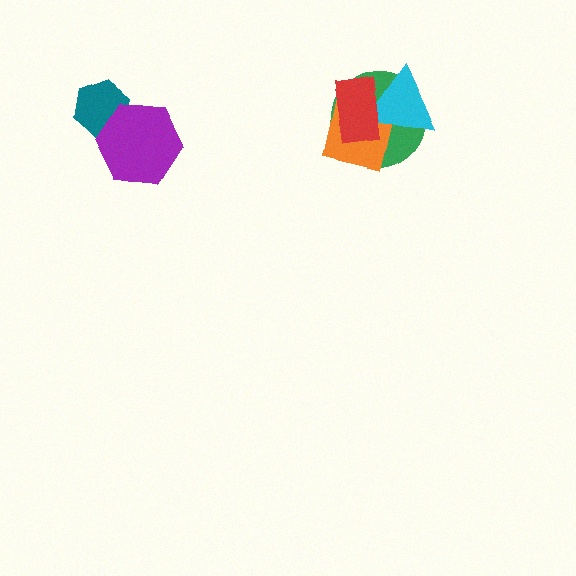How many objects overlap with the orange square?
3 objects overlap with the orange square.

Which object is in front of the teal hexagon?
The purple hexagon is in front of the teal hexagon.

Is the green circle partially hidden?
Yes, it is partially covered by another shape.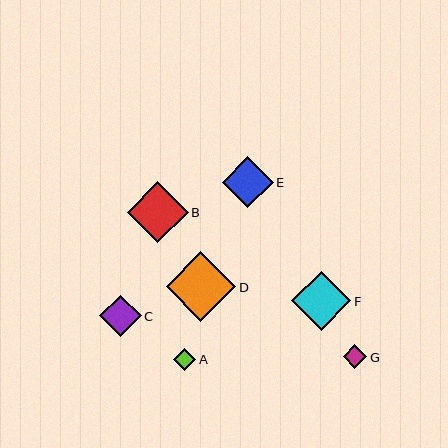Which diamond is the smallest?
Diamond A is the smallest with a size of approximately 22 pixels.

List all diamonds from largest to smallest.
From largest to smallest: D, B, F, E, C, G, A.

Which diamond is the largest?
Diamond D is the largest with a size of approximately 69 pixels.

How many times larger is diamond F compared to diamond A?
Diamond F is approximately 2.7 times the size of diamond A.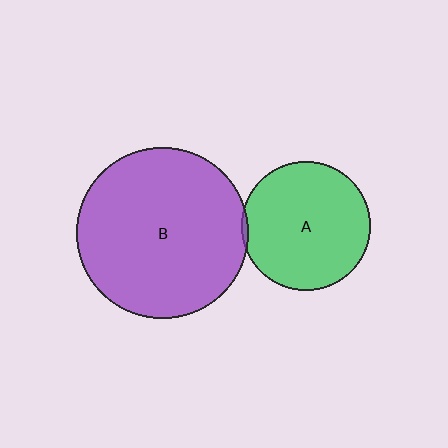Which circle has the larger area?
Circle B (purple).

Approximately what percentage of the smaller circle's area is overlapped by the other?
Approximately 5%.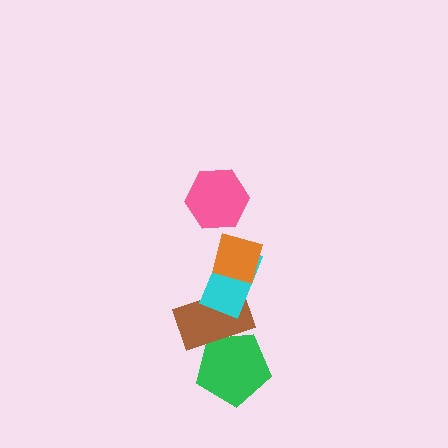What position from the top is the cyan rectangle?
The cyan rectangle is 3rd from the top.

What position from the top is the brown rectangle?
The brown rectangle is 4th from the top.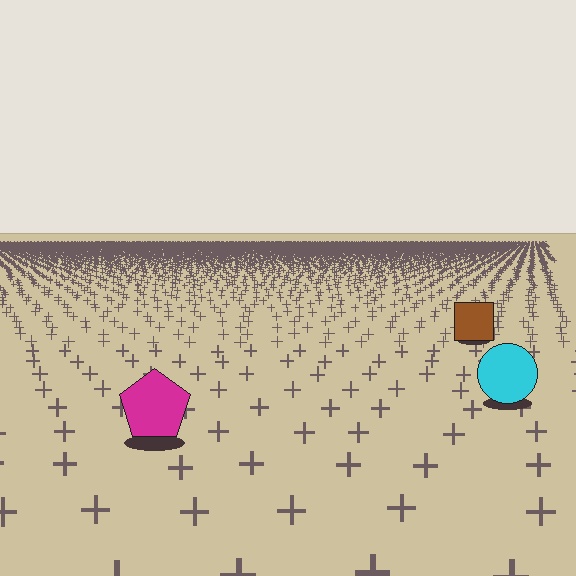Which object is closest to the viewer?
The magenta pentagon is closest. The texture marks near it are larger and more spread out.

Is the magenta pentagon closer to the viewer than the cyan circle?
Yes. The magenta pentagon is closer — you can tell from the texture gradient: the ground texture is coarser near it.